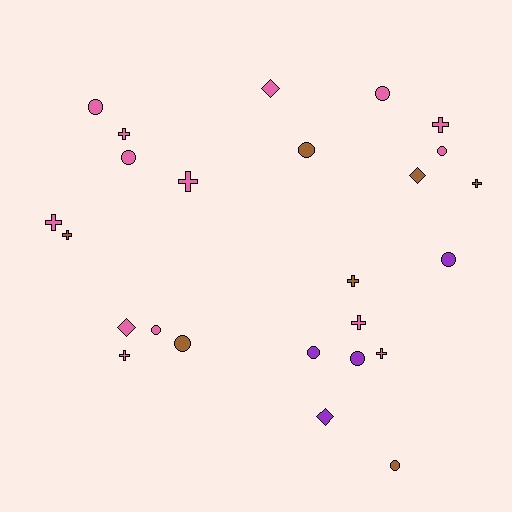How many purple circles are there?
There are 3 purple circles.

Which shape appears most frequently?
Circle, with 11 objects.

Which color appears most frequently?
Pink, with 14 objects.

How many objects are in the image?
There are 25 objects.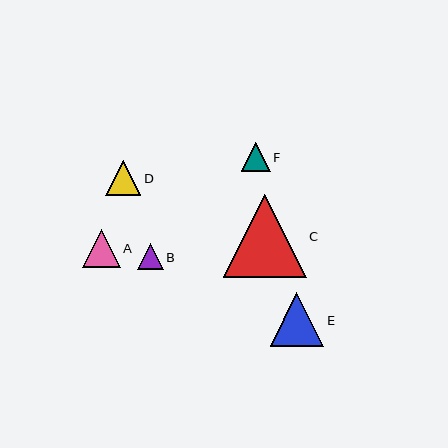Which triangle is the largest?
Triangle C is the largest with a size of approximately 83 pixels.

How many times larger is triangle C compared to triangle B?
Triangle C is approximately 3.2 times the size of triangle B.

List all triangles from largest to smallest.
From largest to smallest: C, E, A, D, F, B.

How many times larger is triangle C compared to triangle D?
Triangle C is approximately 2.4 times the size of triangle D.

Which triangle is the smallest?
Triangle B is the smallest with a size of approximately 26 pixels.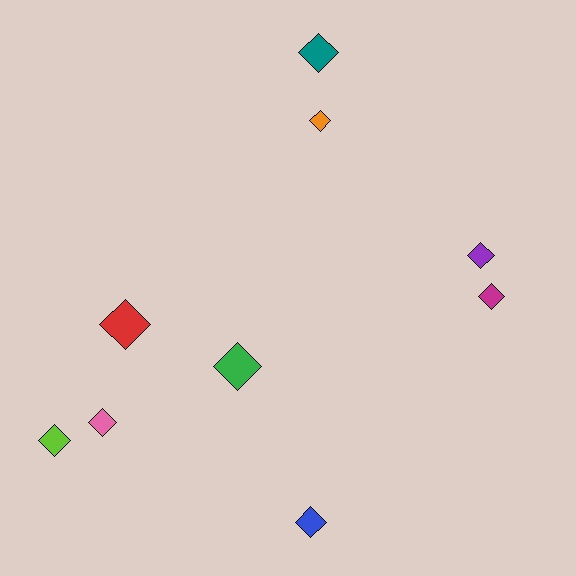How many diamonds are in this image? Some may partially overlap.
There are 9 diamonds.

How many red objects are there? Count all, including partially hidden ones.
There is 1 red object.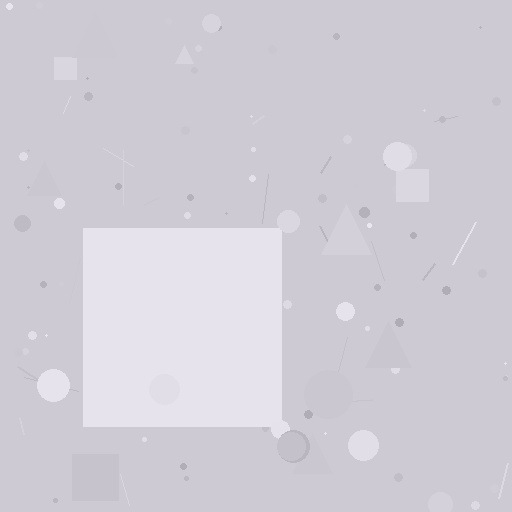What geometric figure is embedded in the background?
A square is embedded in the background.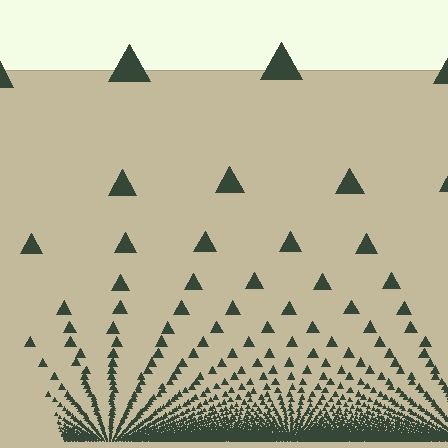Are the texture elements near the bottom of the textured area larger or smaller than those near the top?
Smaller. The gradient is inverted — elements near the bottom are smaller and denser.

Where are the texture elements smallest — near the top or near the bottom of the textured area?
Near the bottom.